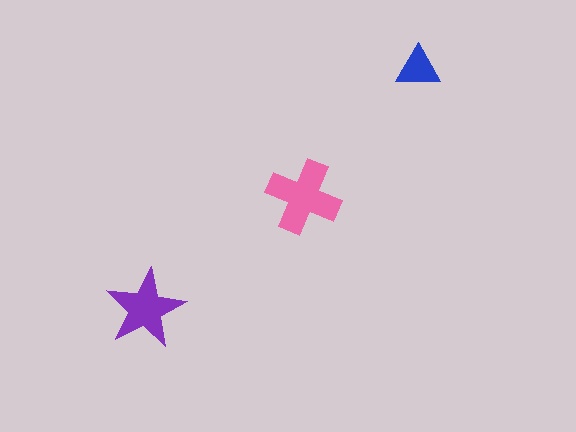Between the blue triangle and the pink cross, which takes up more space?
The pink cross.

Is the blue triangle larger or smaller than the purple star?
Smaller.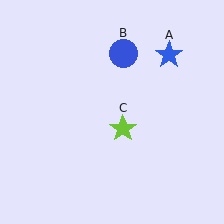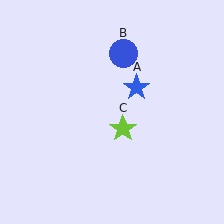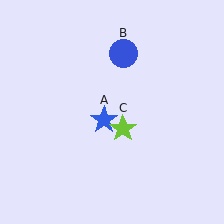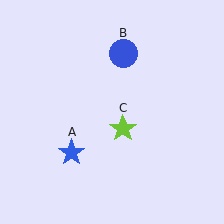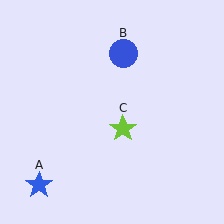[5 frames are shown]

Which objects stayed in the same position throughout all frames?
Blue circle (object B) and lime star (object C) remained stationary.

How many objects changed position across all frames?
1 object changed position: blue star (object A).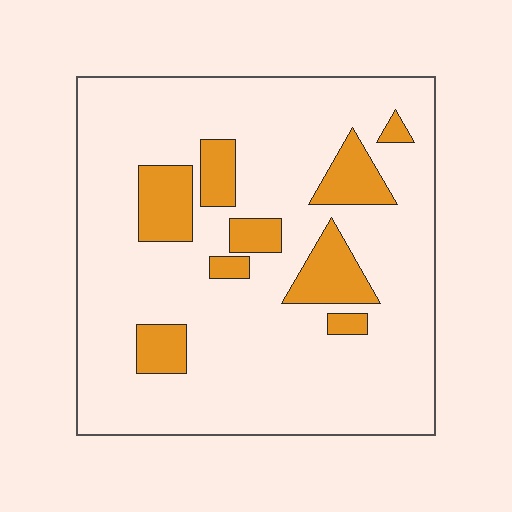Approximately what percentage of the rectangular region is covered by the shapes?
Approximately 15%.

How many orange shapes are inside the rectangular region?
9.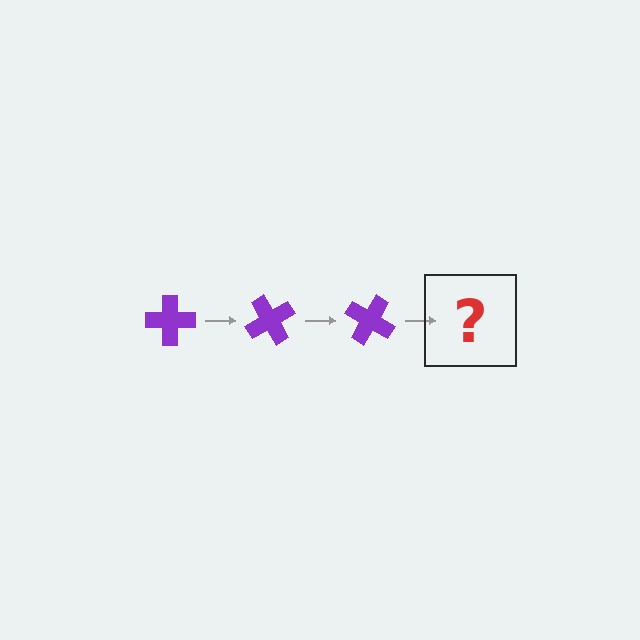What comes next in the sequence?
The next element should be a purple cross rotated 180 degrees.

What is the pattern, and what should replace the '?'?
The pattern is that the cross rotates 60 degrees each step. The '?' should be a purple cross rotated 180 degrees.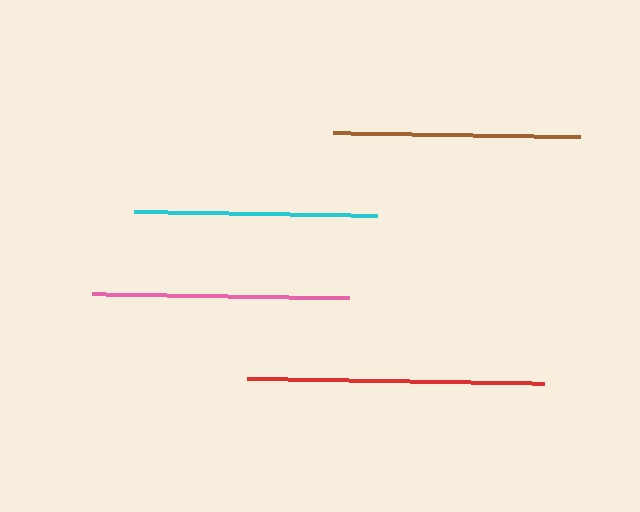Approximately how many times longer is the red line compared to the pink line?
The red line is approximately 1.2 times the length of the pink line.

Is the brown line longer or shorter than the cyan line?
The brown line is longer than the cyan line.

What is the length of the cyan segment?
The cyan segment is approximately 244 pixels long.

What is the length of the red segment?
The red segment is approximately 297 pixels long.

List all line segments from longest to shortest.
From longest to shortest: red, pink, brown, cyan.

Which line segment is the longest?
The red line is the longest at approximately 297 pixels.